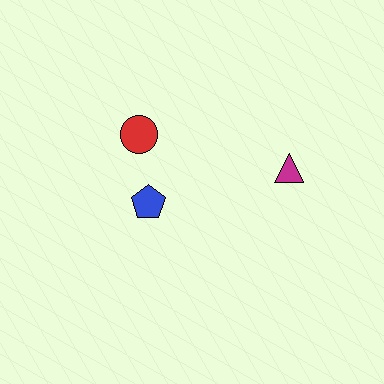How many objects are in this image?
There are 3 objects.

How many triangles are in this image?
There is 1 triangle.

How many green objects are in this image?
There are no green objects.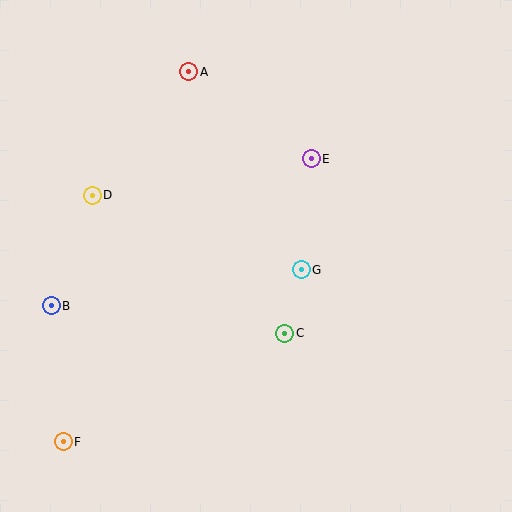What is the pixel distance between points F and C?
The distance between F and C is 247 pixels.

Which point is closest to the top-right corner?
Point E is closest to the top-right corner.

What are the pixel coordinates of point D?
Point D is at (92, 195).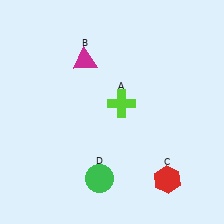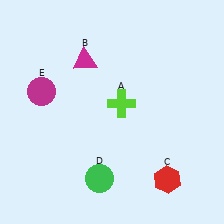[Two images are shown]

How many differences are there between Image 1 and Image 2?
There is 1 difference between the two images.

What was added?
A magenta circle (E) was added in Image 2.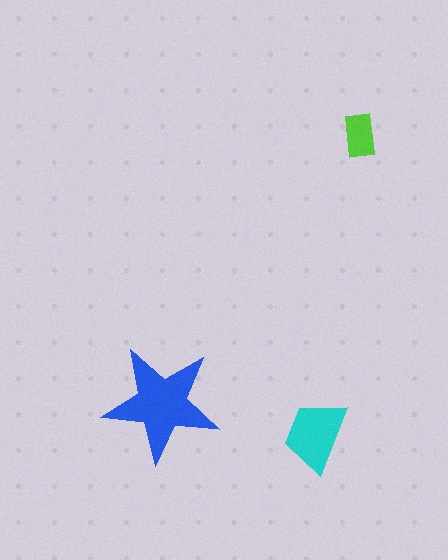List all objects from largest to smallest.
The blue star, the cyan trapezoid, the lime rectangle.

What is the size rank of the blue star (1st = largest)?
1st.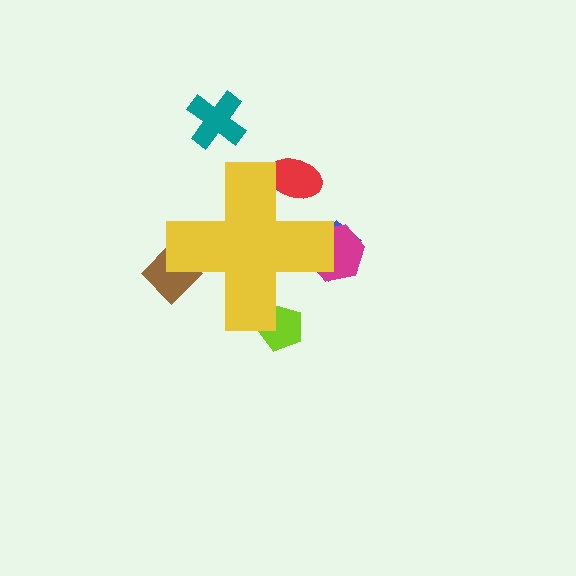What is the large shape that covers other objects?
A yellow cross.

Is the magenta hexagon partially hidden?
Yes, the magenta hexagon is partially hidden behind the yellow cross.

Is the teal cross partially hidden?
No, the teal cross is fully visible.